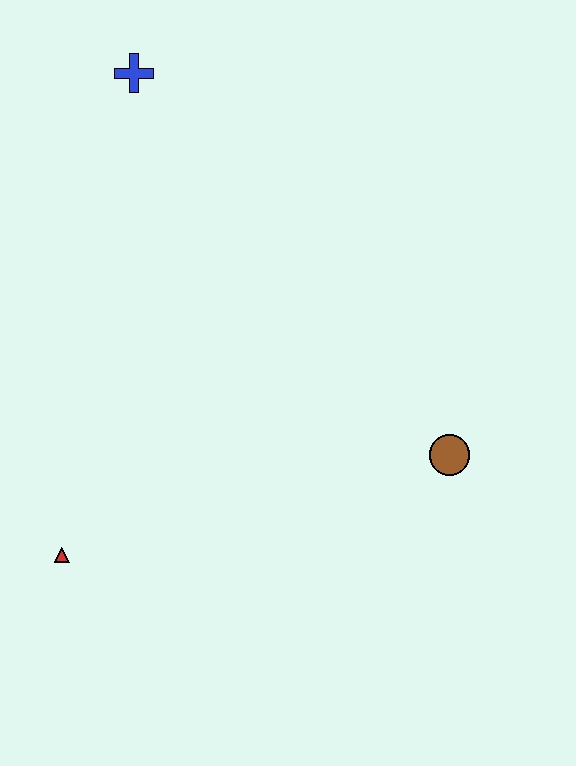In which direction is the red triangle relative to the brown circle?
The red triangle is to the left of the brown circle.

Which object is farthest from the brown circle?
The blue cross is farthest from the brown circle.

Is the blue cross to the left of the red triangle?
No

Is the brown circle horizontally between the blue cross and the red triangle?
No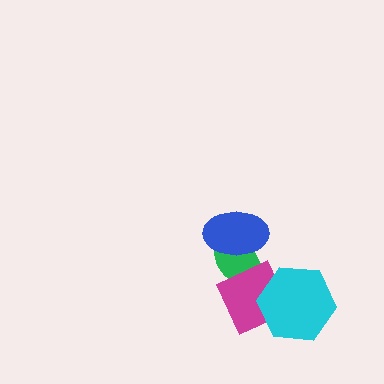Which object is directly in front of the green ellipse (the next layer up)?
The magenta square is directly in front of the green ellipse.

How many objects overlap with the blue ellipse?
1 object overlaps with the blue ellipse.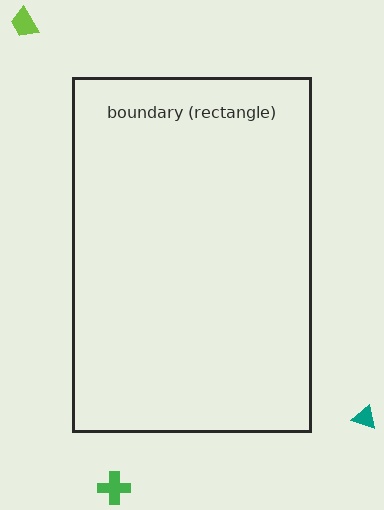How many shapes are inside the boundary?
0 inside, 3 outside.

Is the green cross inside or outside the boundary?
Outside.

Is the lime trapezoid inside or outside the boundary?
Outside.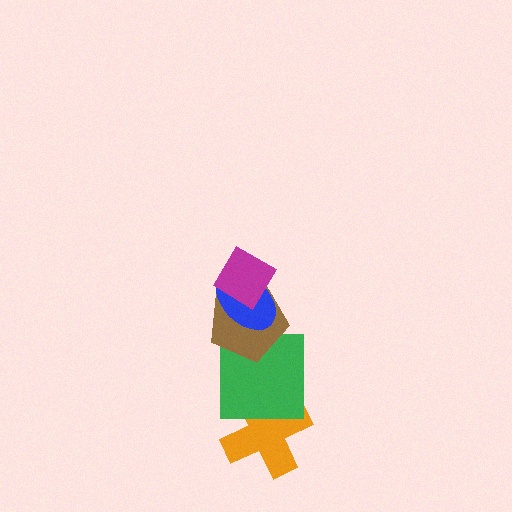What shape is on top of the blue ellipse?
The magenta diamond is on top of the blue ellipse.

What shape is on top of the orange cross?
The green square is on top of the orange cross.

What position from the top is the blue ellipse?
The blue ellipse is 2nd from the top.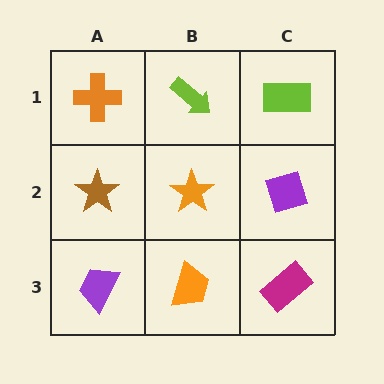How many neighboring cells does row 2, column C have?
3.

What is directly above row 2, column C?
A lime rectangle.